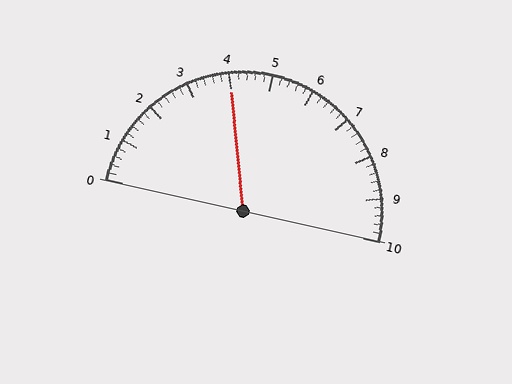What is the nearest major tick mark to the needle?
The nearest major tick mark is 4.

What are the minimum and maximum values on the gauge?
The gauge ranges from 0 to 10.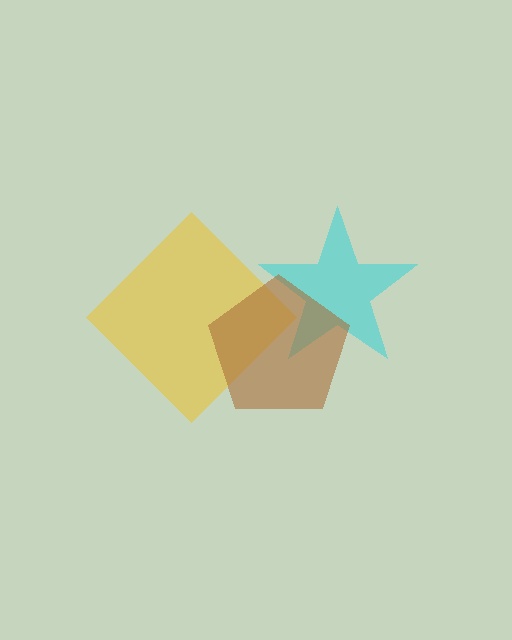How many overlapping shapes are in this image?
There are 3 overlapping shapes in the image.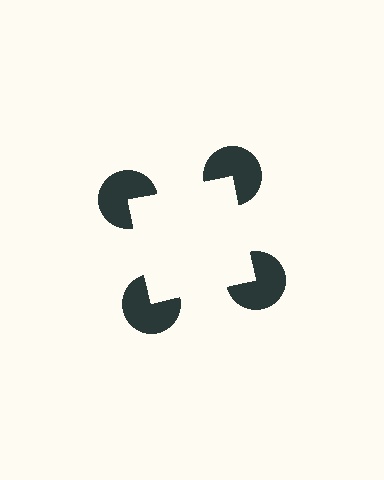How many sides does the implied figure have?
4 sides.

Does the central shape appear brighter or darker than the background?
It typically appears slightly brighter than the background, even though no actual brightness change is drawn.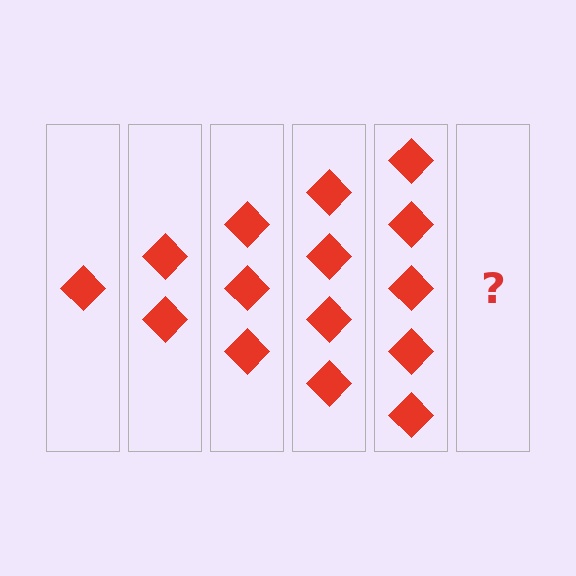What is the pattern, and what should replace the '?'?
The pattern is that each step adds one more diamond. The '?' should be 6 diamonds.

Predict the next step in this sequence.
The next step is 6 diamonds.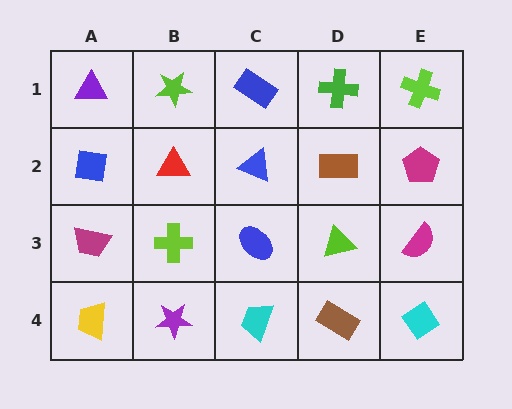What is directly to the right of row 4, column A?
A purple star.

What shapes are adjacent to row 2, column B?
A lime star (row 1, column B), a lime cross (row 3, column B), a blue square (row 2, column A), a blue triangle (row 2, column C).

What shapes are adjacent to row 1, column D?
A brown rectangle (row 2, column D), a blue rectangle (row 1, column C), a lime cross (row 1, column E).